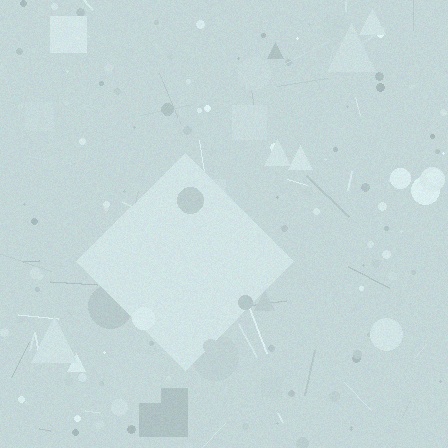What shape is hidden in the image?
A diamond is hidden in the image.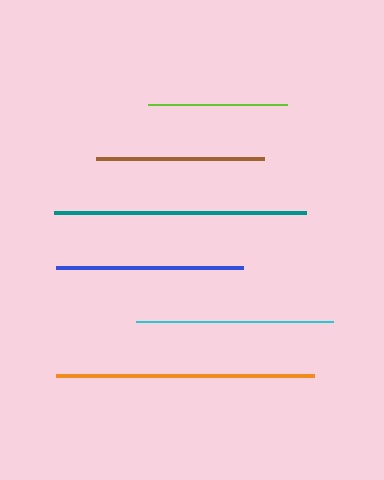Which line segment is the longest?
The orange line is the longest at approximately 258 pixels.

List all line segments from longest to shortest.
From longest to shortest: orange, teal, cyan, blue, brown, lime.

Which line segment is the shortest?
The lime line is the shortest at approximately 138 pixels.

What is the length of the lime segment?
The lime segment is approximately 138 pixels long.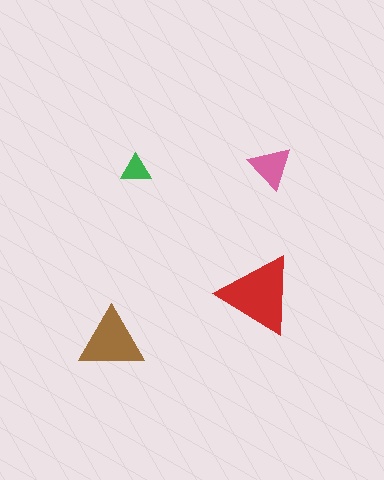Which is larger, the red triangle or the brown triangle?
The red one.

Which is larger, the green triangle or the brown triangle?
The brown one.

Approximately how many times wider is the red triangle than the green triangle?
About 2.5 times wider.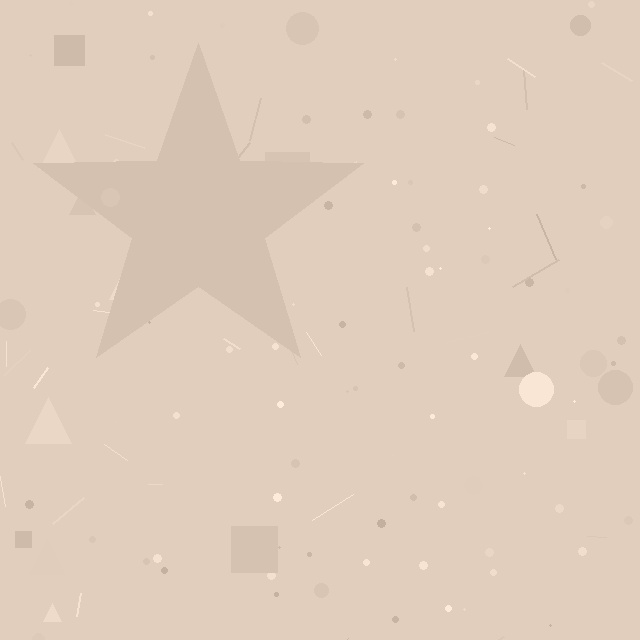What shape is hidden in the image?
A star is hidden in the image.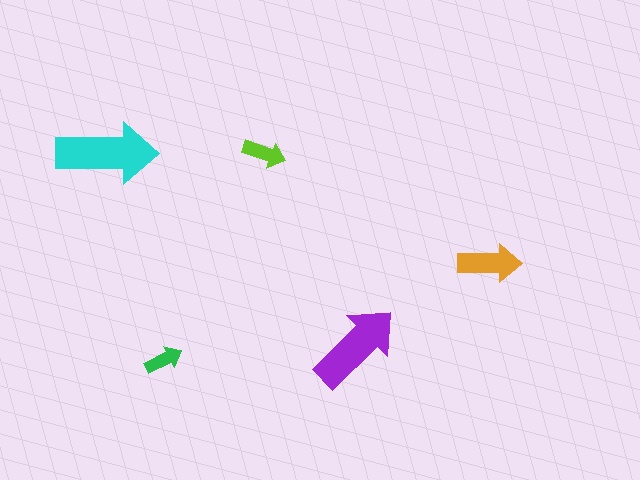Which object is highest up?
The cyan arrow is topmost.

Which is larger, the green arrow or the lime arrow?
The lime one.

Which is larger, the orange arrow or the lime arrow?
The orange one.